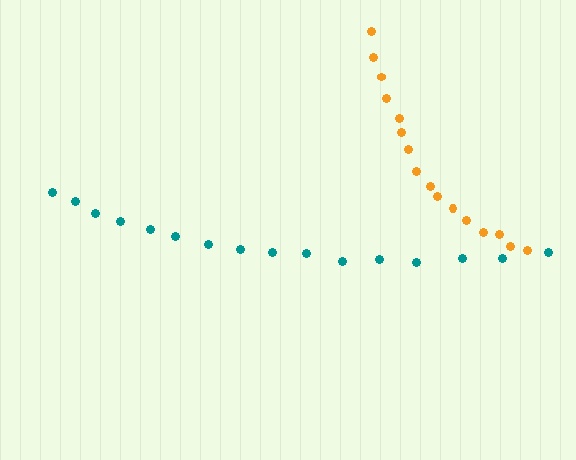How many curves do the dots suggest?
There are 2 distinct paths.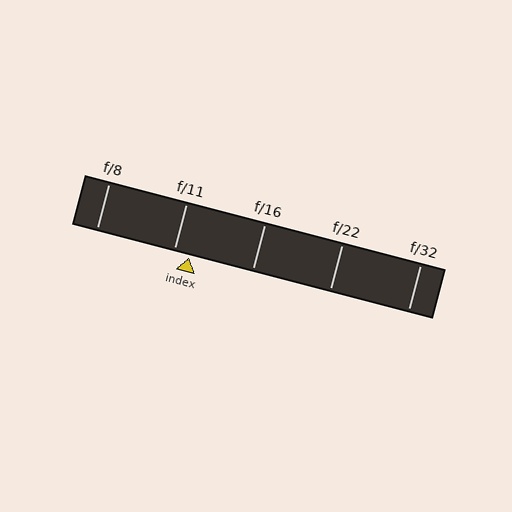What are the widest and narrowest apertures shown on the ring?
The widest aperture shown is f/8 and the narrowest is f/32.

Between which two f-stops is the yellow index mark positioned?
The index mark is between f/11 and f/16.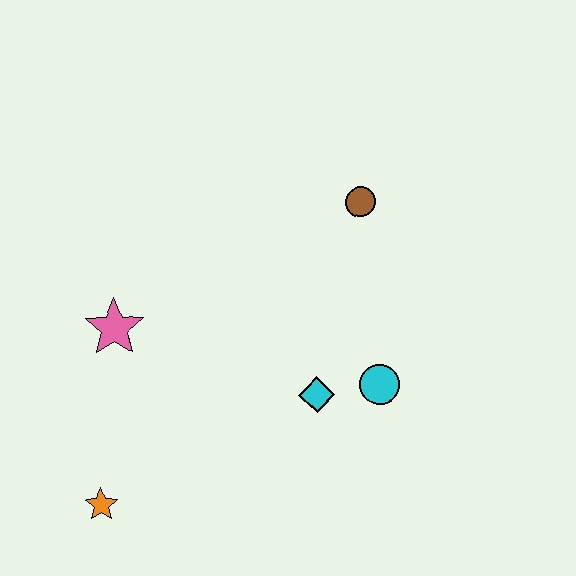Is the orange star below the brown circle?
Yes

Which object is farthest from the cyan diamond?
The orange star is farthest from the cyan diamond.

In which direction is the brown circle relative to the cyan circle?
The brown circle is above the cyan circle.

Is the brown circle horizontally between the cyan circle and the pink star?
Yes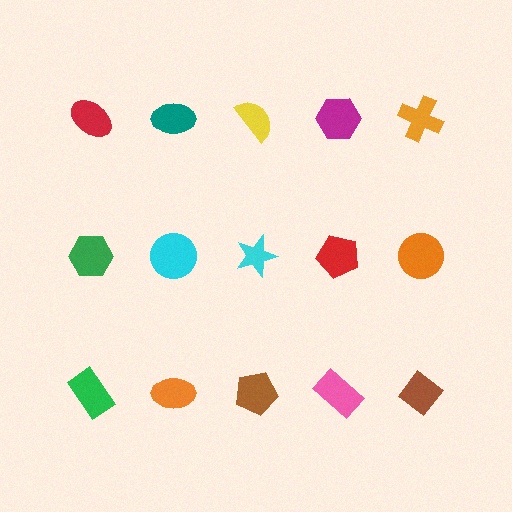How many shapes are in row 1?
5 shapes.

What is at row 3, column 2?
An orange ellipse.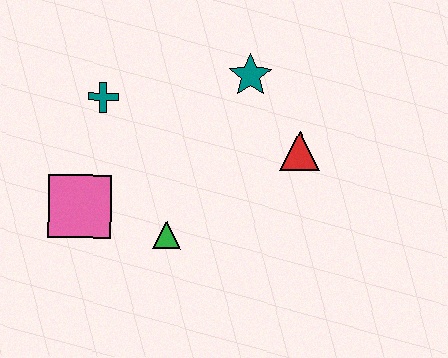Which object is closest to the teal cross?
The pink square is closest to the teal cross.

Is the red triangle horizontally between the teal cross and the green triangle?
No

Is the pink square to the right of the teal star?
No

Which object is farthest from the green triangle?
The teal star is farthest from the green triangle.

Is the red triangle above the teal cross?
No